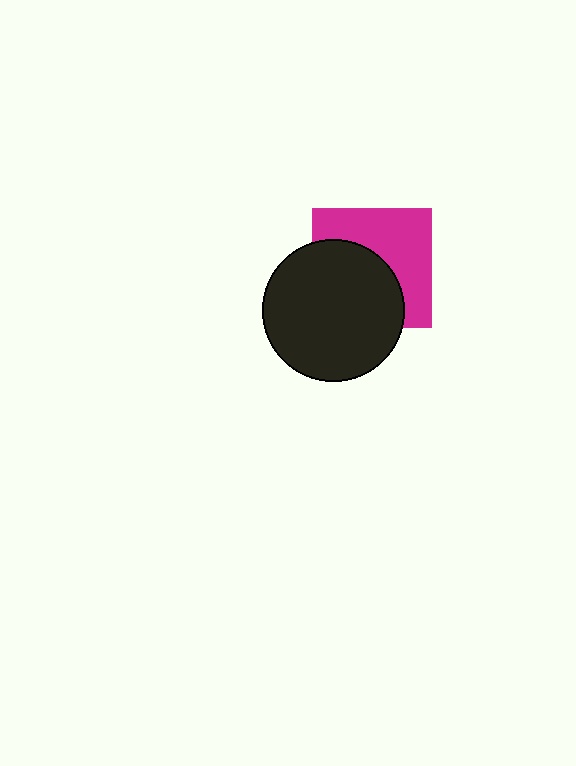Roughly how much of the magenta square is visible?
About half of it is visible (roughly 50%).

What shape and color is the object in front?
The object in front is a black circle.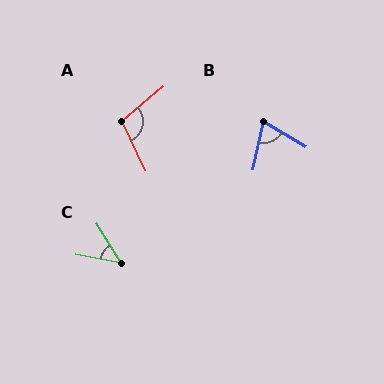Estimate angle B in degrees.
Approximately 71 degrees.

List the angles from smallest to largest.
C (47°), B (71°), A (104°).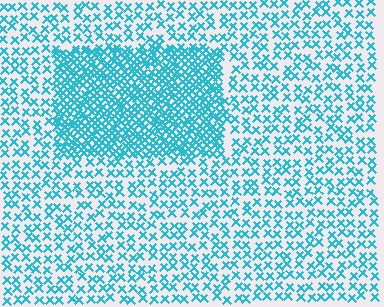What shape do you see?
I see a rectangle.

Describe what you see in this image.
The image contains small cyan elements arranged at two different densities. A rectangle-shaped region is visible where the elements are more densely packed than the surrounding area.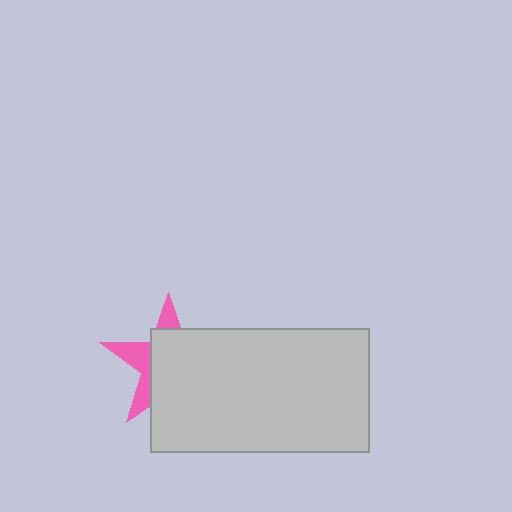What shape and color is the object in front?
The object in front is a light gray rectangle.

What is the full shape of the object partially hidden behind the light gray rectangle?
The partially hidden object is a pink star.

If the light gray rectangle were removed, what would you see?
You would see the complete pink star.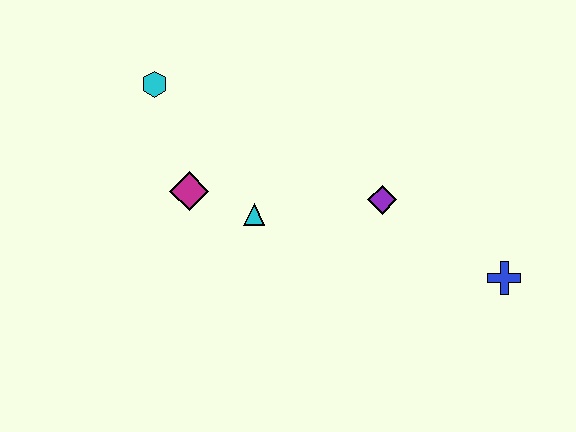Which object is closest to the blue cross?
The purple diamond is closest to the blue cross.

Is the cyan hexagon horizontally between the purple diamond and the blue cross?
No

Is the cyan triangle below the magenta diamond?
Yes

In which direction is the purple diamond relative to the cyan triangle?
The purple diamond is to the right of the cyan triangle.